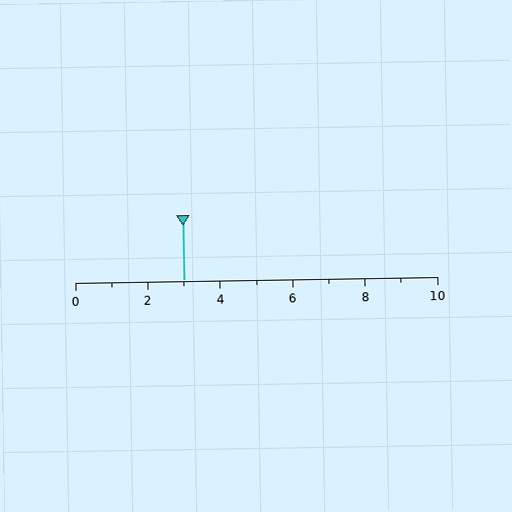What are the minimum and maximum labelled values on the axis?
The axis runs from 0 to 10.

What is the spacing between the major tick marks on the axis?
The major ticks are spaced 2 apart.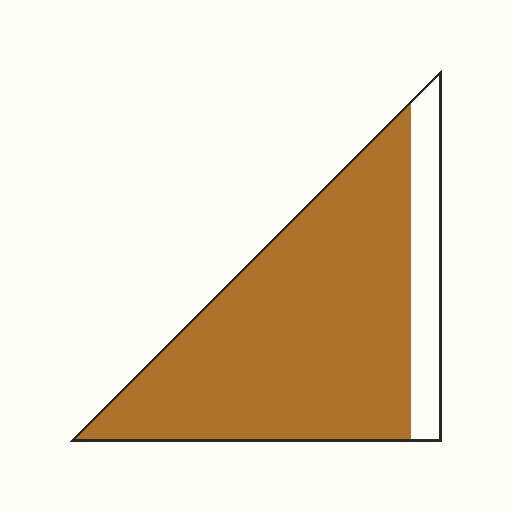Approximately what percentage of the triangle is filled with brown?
Approximately 85%.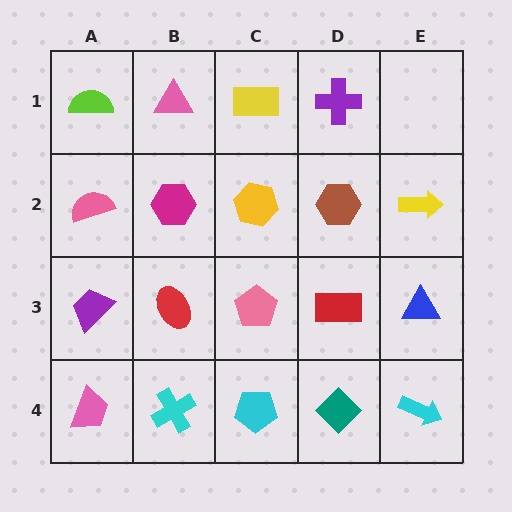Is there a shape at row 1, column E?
No, that cell is empty.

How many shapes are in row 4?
5 shapes.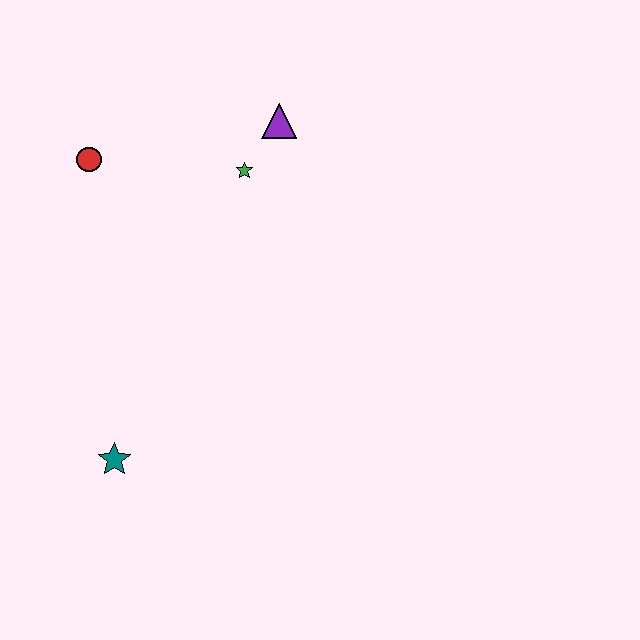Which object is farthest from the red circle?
The teal star is farthest from the red circle.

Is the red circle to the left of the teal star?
Yes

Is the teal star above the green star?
No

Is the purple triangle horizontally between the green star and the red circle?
No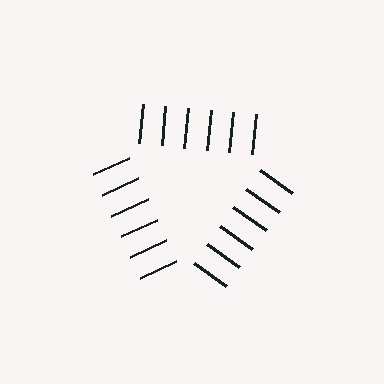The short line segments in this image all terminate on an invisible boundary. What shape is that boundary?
An illusory triangle — the line segments terminate on its edges but no continuous stroke is drawn.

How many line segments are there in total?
18 — 6 along each of the 3 edges.